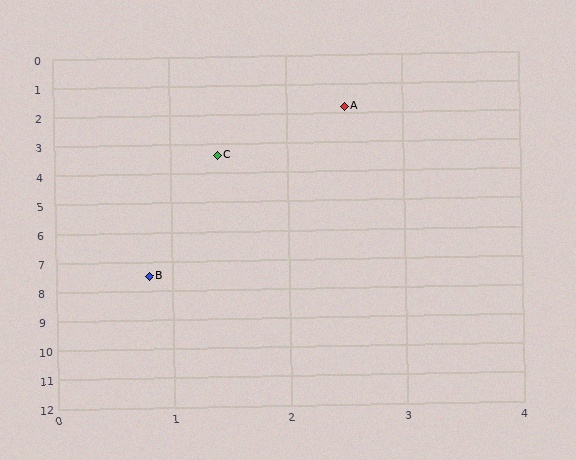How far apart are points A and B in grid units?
Points A and B are about 5.9 grid units apart.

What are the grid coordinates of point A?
Point A is at approximately (2.5, 1.8).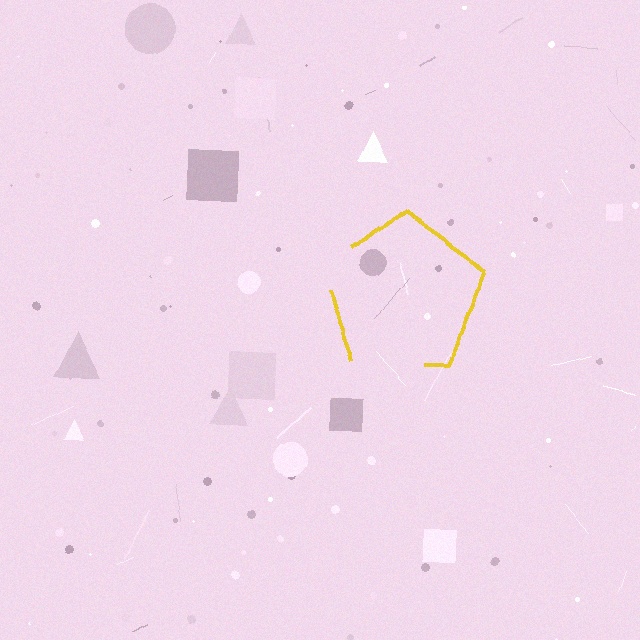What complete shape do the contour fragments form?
The contour fragments form a pentagon.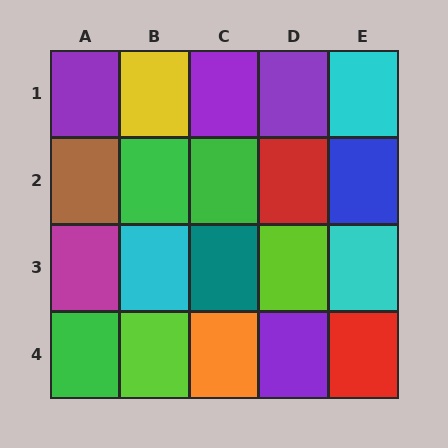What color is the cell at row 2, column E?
Blue.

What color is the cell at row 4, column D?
Purple.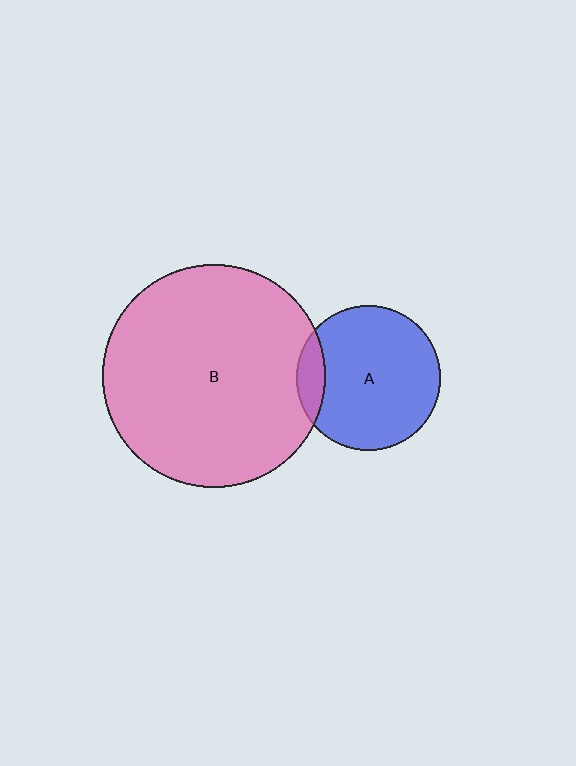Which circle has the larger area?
Circle B (pink).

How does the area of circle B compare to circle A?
Approximately 2.4 times.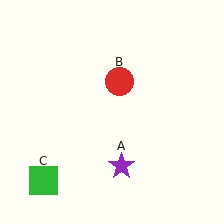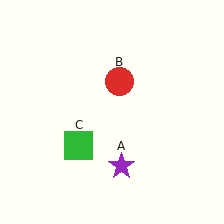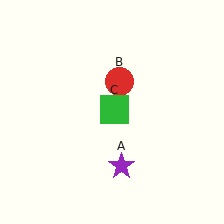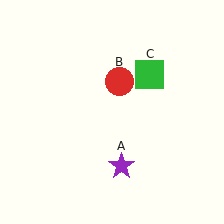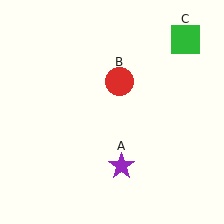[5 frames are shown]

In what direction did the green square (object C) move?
The green square (object C) moved up and to the right.